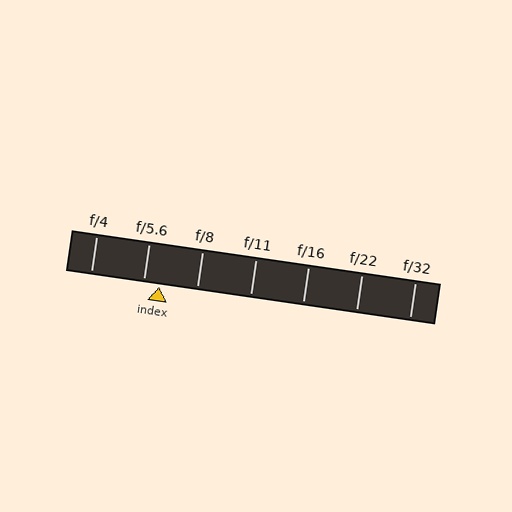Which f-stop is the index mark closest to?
The index mark is closest to f/5.6.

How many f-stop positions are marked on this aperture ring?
There are 7 f-stop positions marked.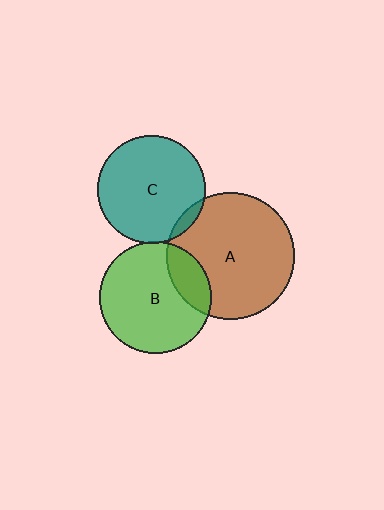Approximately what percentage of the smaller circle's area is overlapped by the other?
Approximately 5%.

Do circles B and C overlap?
Yes.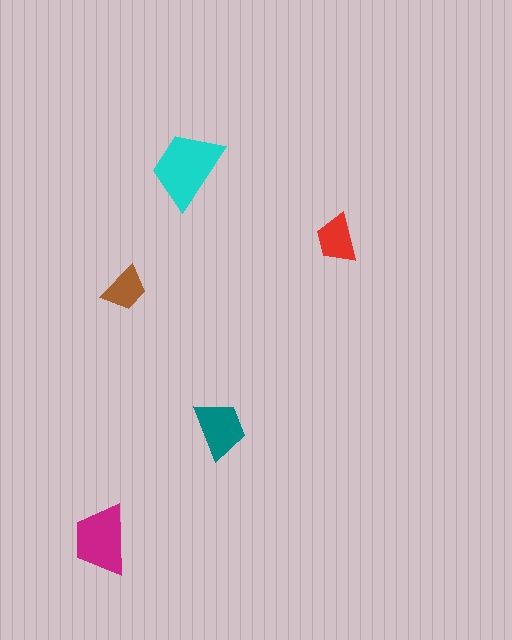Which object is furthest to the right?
The red trapezoid is rightmost.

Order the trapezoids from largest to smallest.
the cyan one, the magenta one, the teal one, the red one, the brown one.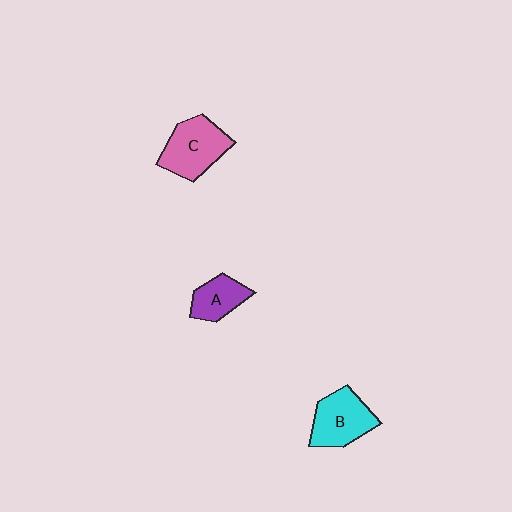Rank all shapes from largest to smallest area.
From largest to smallest: C (pink), B (cyan), A (purple).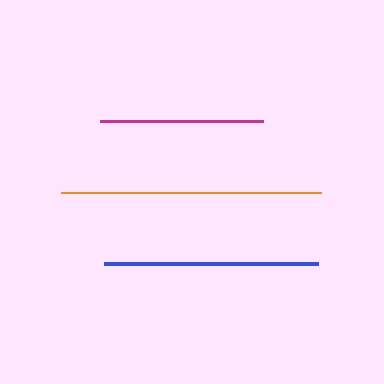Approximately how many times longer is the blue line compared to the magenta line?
The blue line is approximately 1.3 times the length of the magenta line.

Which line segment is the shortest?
The magenta line is the shortest at approximately 163 pixels.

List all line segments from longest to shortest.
From longest to shortest: orange, blue, magenta.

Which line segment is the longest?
The orange line is the longest at approximately 260 pixels.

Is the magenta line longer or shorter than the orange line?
The orange line is longer than the magenta line.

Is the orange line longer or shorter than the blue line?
The orange line is longer than the blue line.